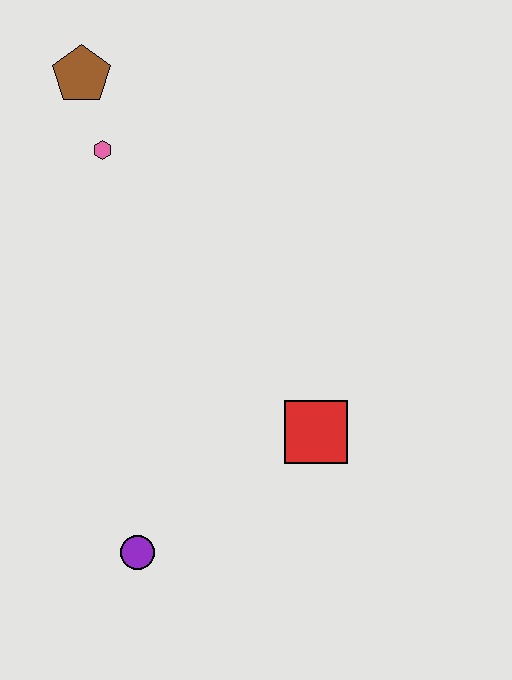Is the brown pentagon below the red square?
No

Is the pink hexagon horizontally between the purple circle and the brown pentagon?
Yes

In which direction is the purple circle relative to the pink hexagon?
The purple circle is below the pink hexagon.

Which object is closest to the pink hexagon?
The brown pentagon is closest to the pink hexagon.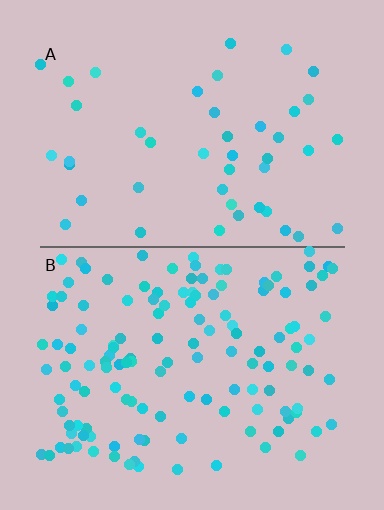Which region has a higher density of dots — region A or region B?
B (the bottom).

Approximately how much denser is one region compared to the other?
Approximately 2.9× — region B over region A.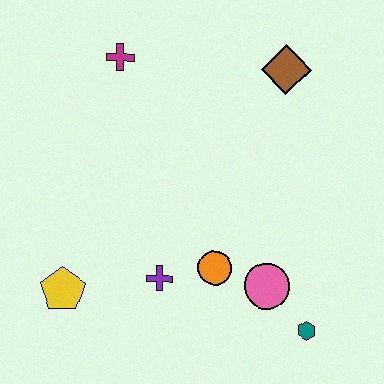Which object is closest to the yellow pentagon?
The purple cross is closest to the yellow pentagon.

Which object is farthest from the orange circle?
The magenta cross is farthest from the orange circle.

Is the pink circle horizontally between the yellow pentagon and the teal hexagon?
Yes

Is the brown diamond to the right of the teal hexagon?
No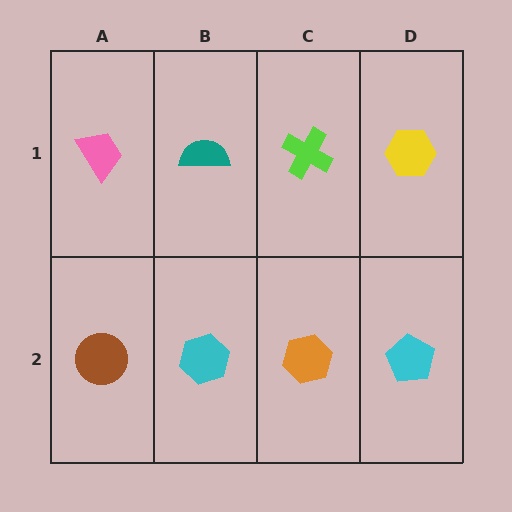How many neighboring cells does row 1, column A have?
2.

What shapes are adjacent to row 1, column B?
A cyan hexagon (row 2, column B), a pink trapezoid (row 1, column A), a lime cross (row 1, column C).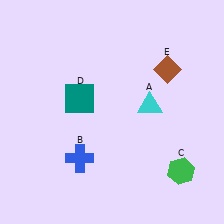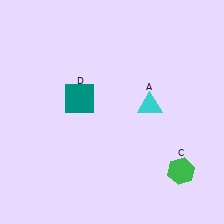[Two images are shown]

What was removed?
The brown diamond (E), the blue cross (B) were removed in Image 2.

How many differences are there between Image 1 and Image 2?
There are 2 differences between the two images.